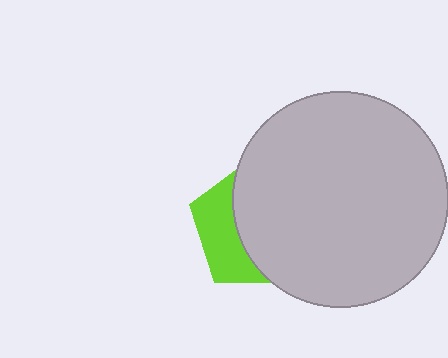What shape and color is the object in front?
The object in front is a light gray circle.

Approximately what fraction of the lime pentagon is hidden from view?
Roughly 65% of the lime pentagon is hidden behind the light gray circle.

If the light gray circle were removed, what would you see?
You would see the complete lime pentagon.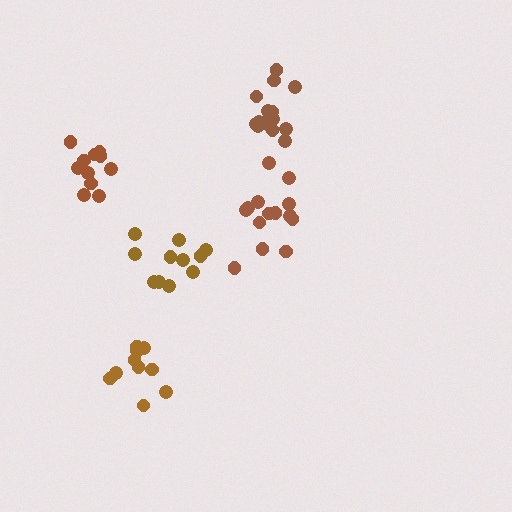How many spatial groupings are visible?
There are 5 spatial groupings.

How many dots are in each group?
Group 1: 10 dots, Group 2: 11 dots, Group 3: 15 dots, Group 4: 14 dots, Group 5: 11 dots (61 total).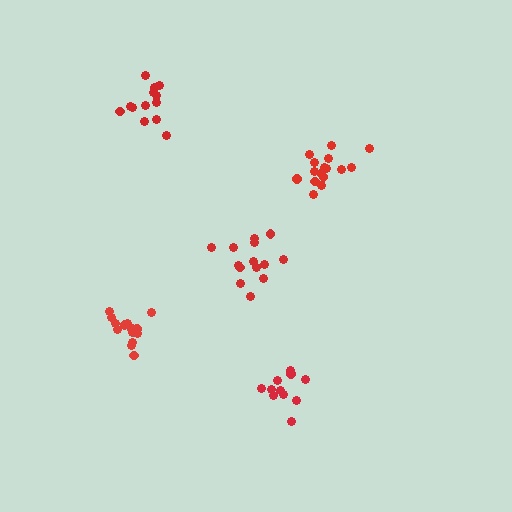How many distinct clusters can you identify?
There are 5 distinct clusters.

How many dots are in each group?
Group 1: 14 dots, Group 2: 16 dots, Group 3: 15 dots, Group 4: 13 dots, Group 5: 11 dots (69 total).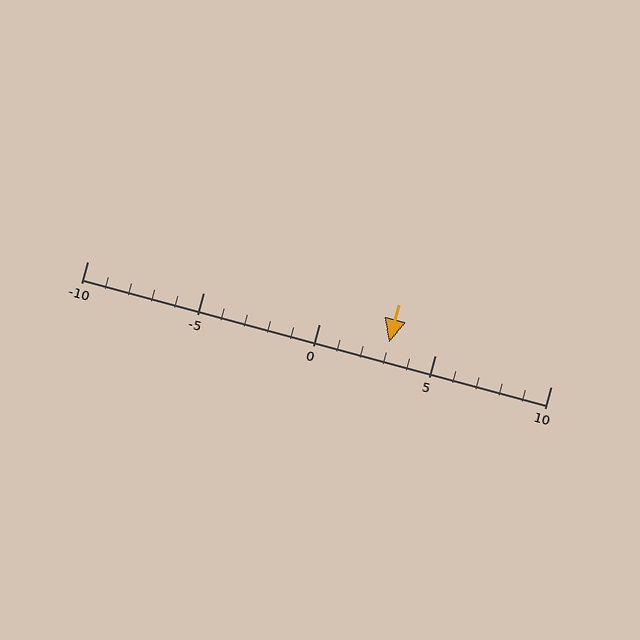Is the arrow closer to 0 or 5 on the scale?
The arrow is closer to 5.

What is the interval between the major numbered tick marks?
The major tick marks are spaced 5 units apart.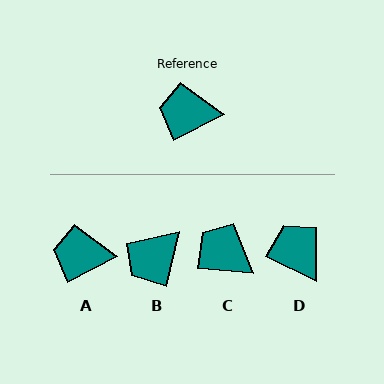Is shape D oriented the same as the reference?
No, it is off by about 54 degrees.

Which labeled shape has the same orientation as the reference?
A.